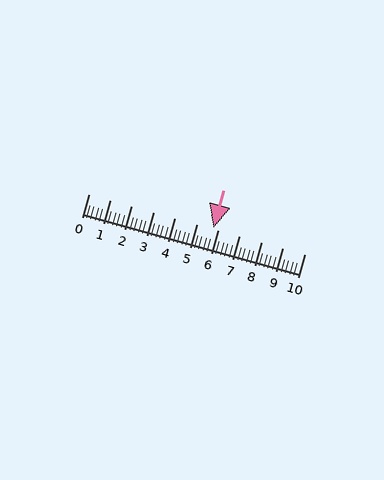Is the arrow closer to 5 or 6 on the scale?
The arrow is closer to 6.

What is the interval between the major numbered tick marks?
The major tick marks are spaced 1 units apart.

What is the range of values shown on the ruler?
The ruler shows values from 0 to 10.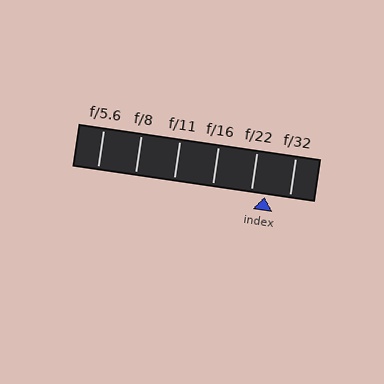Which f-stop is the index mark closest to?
The index mark is closest to f/22.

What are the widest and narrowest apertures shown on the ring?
The widest aperture shown is f/5.6 and the narrowest is f/32.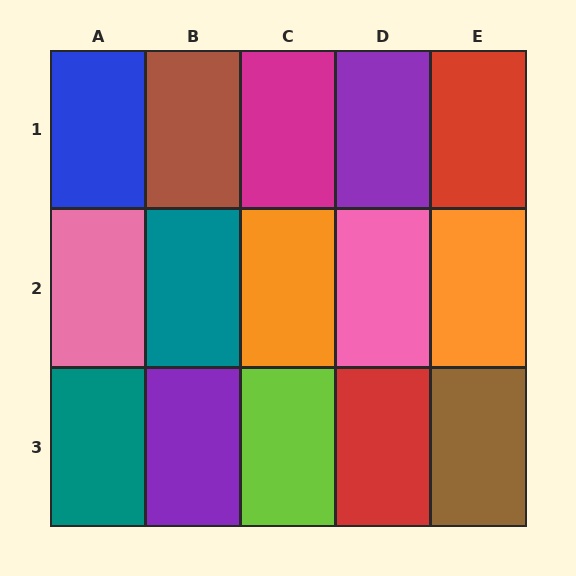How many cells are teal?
2 cells are teal.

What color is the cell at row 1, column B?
Brown.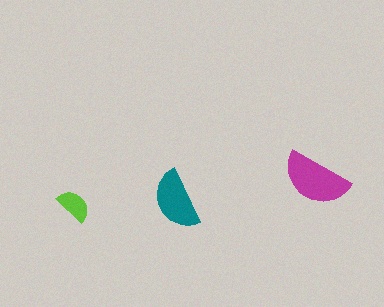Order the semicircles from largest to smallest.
the magenta one, the teal one, the lime one.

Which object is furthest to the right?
The magenta semicircle is rightmost.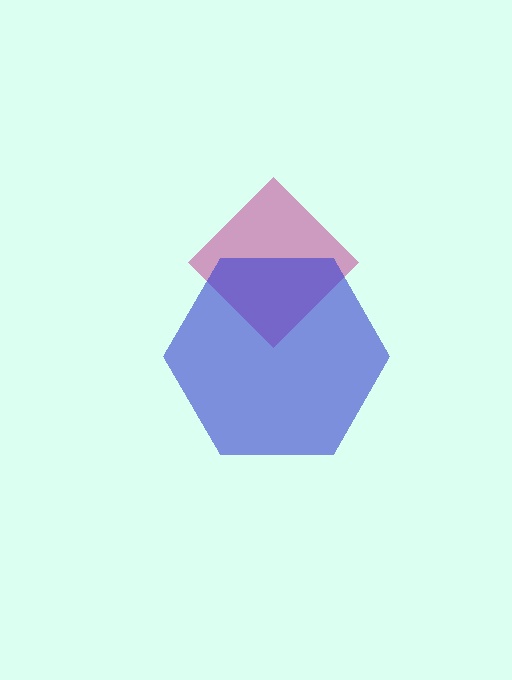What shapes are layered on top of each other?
The layered shapes are: a magenta diamond, a blue hexagon.